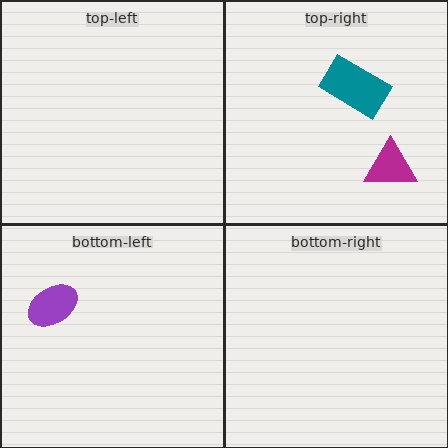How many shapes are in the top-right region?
2.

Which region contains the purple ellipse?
The bottom-left region.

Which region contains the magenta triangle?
The top-right region.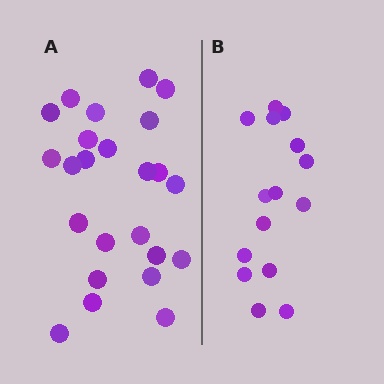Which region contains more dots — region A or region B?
Region A (the left region) has more dots.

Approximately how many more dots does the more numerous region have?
Region A has roughly 8 or so more dots than region B.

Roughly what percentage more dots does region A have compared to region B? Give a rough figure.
About 60% more.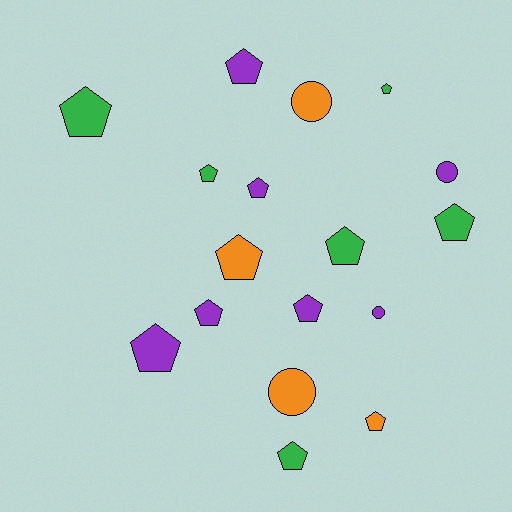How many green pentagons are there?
There are 6 green pentagons.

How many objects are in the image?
There are 17 objects.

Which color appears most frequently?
Purple, with 7 objects.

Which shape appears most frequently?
Pentagon, with 13 objects.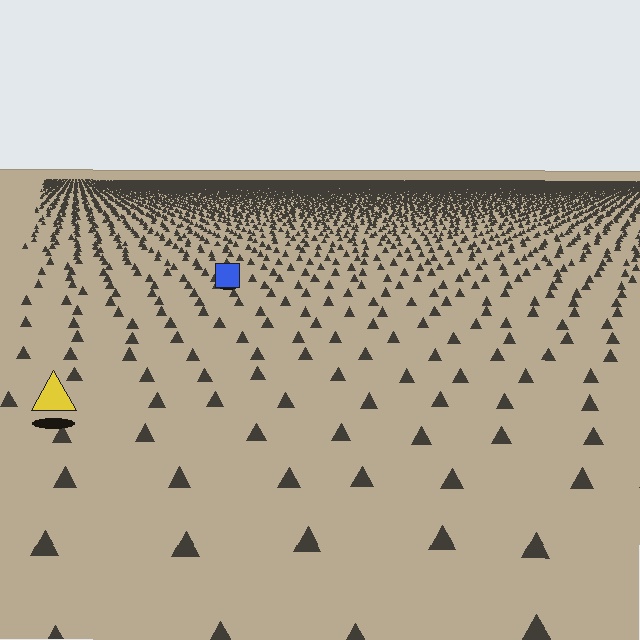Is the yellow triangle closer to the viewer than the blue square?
Yes. The yellow triangle is closer — you can tell from the texture gradient: the ground texture is coarser near it.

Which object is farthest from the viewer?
The blue square is farthest from the viewer. It appears smaller and the ground texture around it is denser.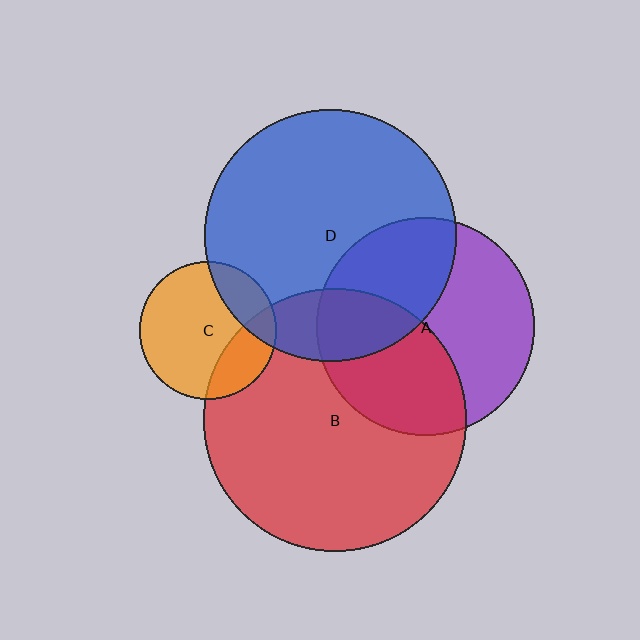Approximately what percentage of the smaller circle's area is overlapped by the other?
Approximately 20%.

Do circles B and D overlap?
Yes.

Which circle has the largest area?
Circle B (red).